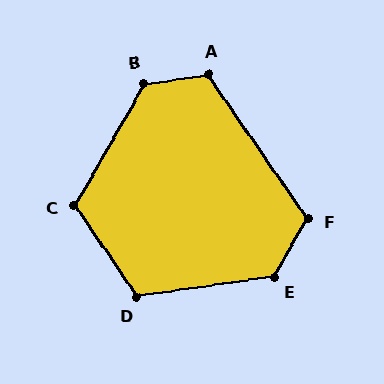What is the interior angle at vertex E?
Approximately 127 degrees (obtuse).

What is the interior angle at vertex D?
Approximately 116 degrees (obtuse).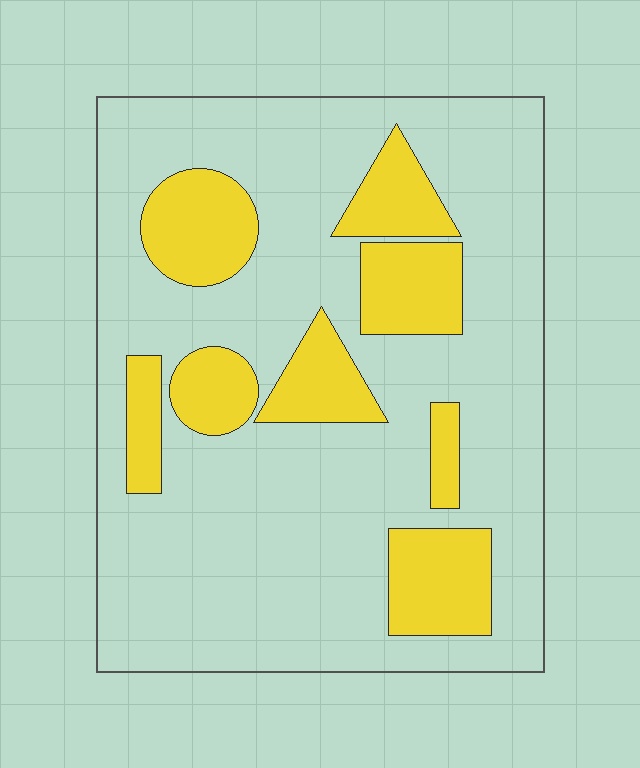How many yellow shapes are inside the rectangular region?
8.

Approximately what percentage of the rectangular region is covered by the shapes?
Approximately 25%.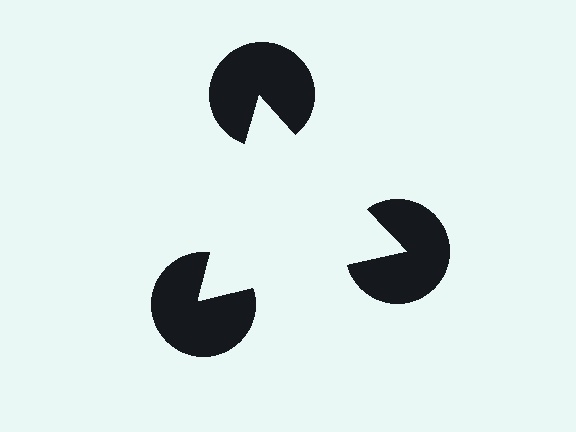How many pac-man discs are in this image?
There are 3 — one at each vertex of the illusory triangle.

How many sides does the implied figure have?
3 sides.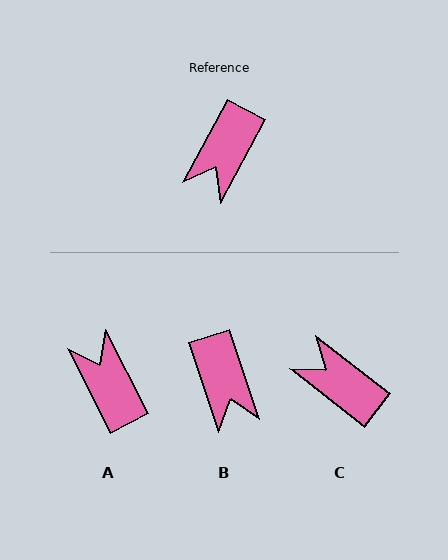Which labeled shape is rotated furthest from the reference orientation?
A, about 125 degrees away.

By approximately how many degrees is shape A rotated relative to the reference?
Approximately 125 degrees clockwise.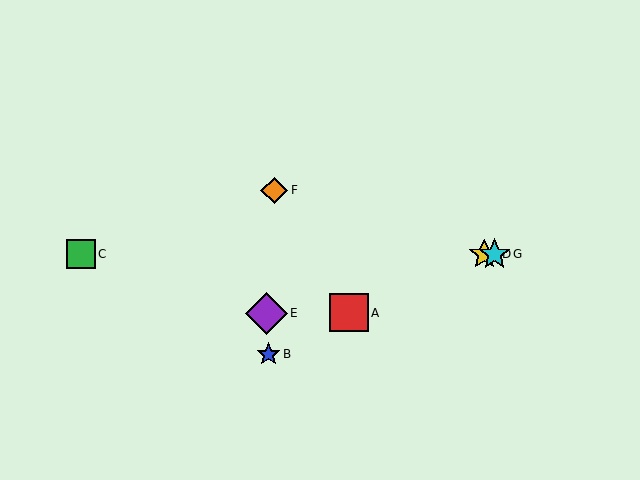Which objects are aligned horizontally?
Objects C, D, G are aligned horizontally.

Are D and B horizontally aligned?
No, D is at y≈254 and B is at y≈354.